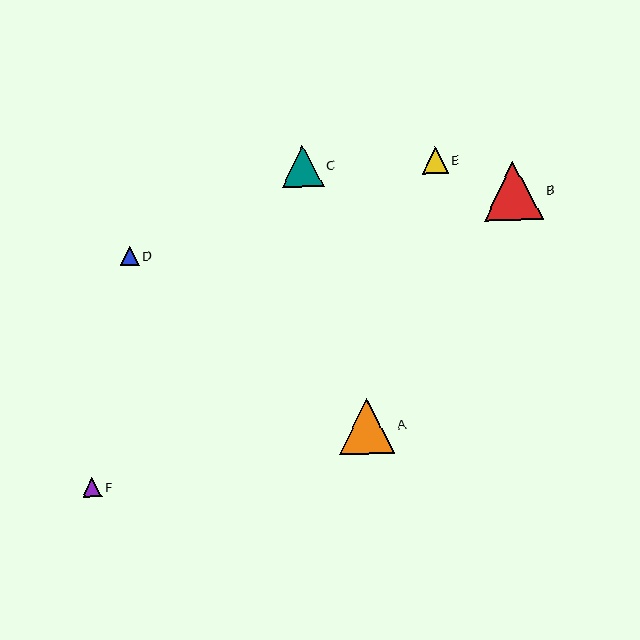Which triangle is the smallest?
Triangle D is the smallest with a size of approximately 19 pixels.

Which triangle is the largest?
Triangle B is the largest with a size of approximately 60 pixels.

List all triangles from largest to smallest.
From largest to smallest: B, A, C, E, F, D.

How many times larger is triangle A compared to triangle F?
Triangle A is approximately 2.9 times the size of triangle F.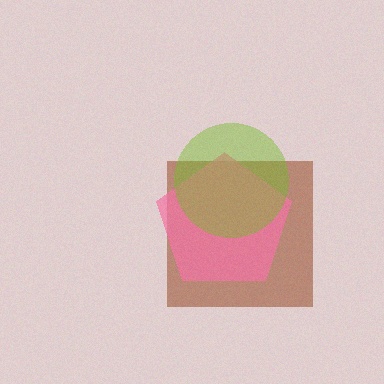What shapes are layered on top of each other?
The layered shapes are: a brown square, a pink pentagon, a lime circle.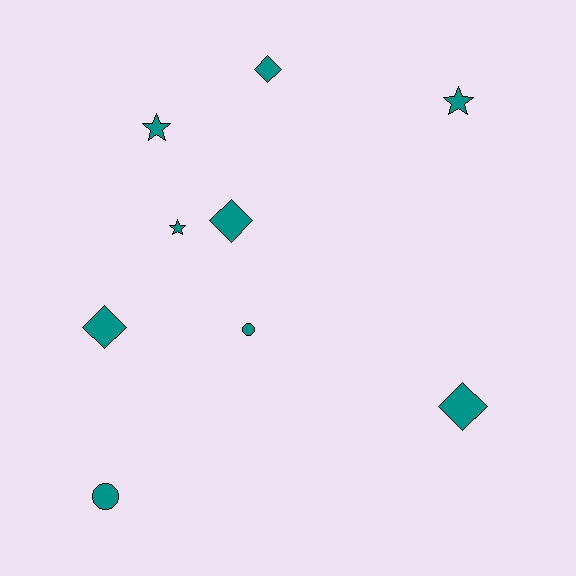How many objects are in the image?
There are 9 objects.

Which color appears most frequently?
Teal, with 9 objects.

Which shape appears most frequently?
Diamond, with 4 objects.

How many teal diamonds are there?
There are 4 teal diamonds.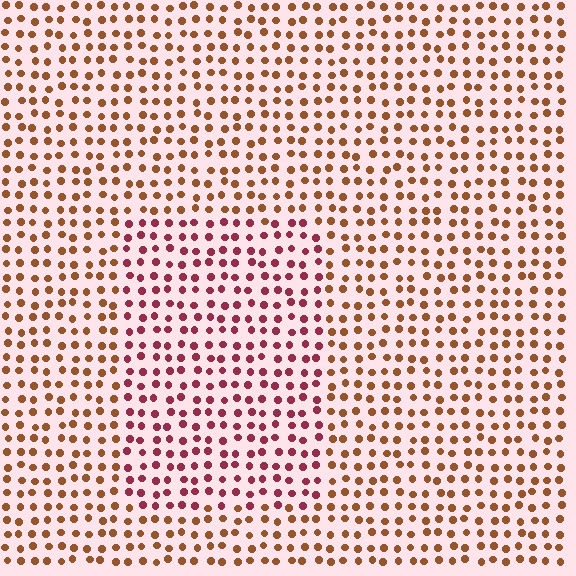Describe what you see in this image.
The image is filled with small brown elements in a uniform arrangement. A rectangle-shaped region is visible where the elements are tinted to a slightly different hue, forming a subtle color boundary.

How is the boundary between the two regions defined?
The boundary is defined purely by a slight shift in hue (about 41 degrees). Spacing, size, and orientation are identical on both sides.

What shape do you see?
I see a rectangle.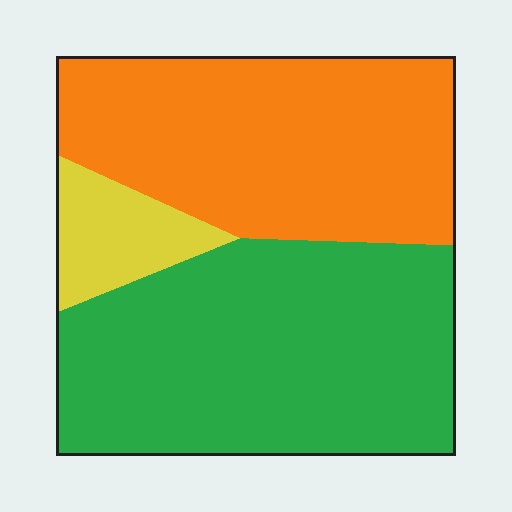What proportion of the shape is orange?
Orange covers about 40% of the shape.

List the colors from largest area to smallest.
From largest to smallest: green, orange, yellow.